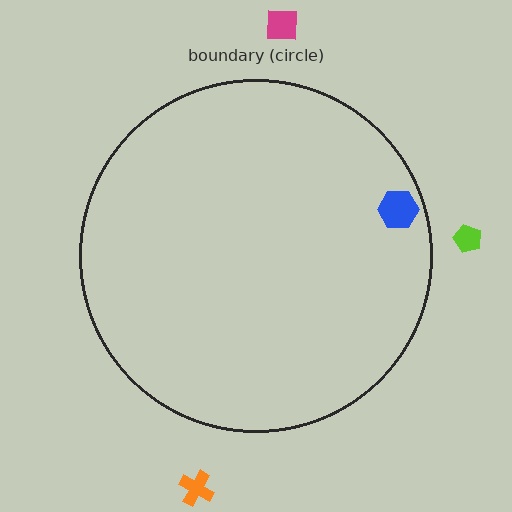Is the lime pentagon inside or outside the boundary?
Outside.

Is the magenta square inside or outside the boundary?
Outside.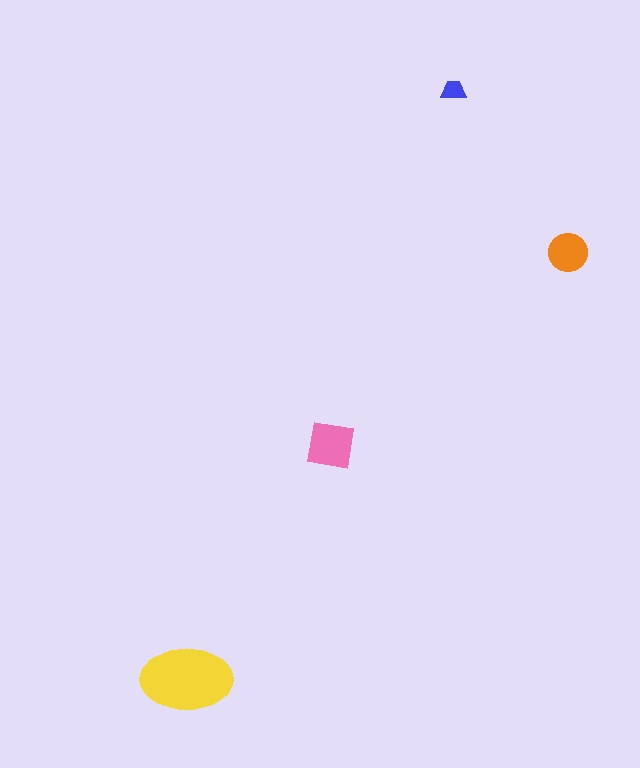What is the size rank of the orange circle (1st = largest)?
3rd.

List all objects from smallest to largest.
The blue trapezoid, the orange circle, the pink square, the yellow ellipse.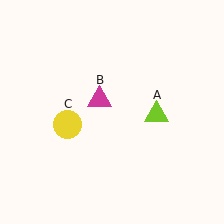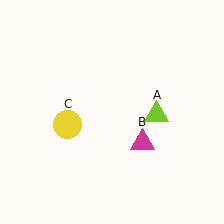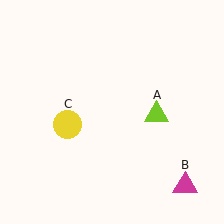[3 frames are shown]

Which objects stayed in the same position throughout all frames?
Lime triangle (object A) and yellow circle (object C) remained stationary.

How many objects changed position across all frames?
1 object changed position: magenta triangle (object B).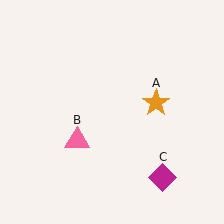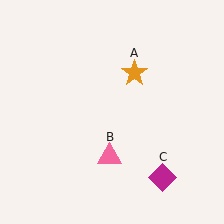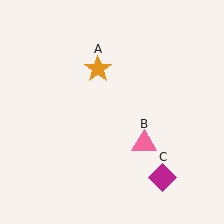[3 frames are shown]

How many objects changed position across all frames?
2 objects changed position: orange star (object A), pink triangle (object B).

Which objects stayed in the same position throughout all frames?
Magenta diamond (object C) remained stationary.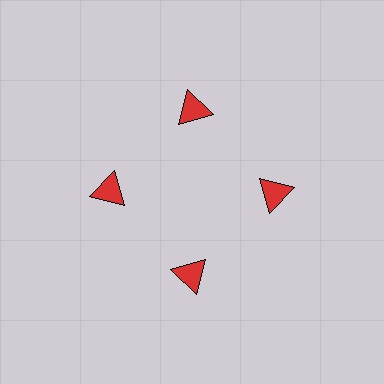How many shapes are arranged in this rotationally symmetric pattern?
There are 4 shapes, arranged in 4 groups of 1.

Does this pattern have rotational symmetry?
Yes, this pattern has 4-fold rotational symmetry. It looks the same after rotating 90 degrees around the center.